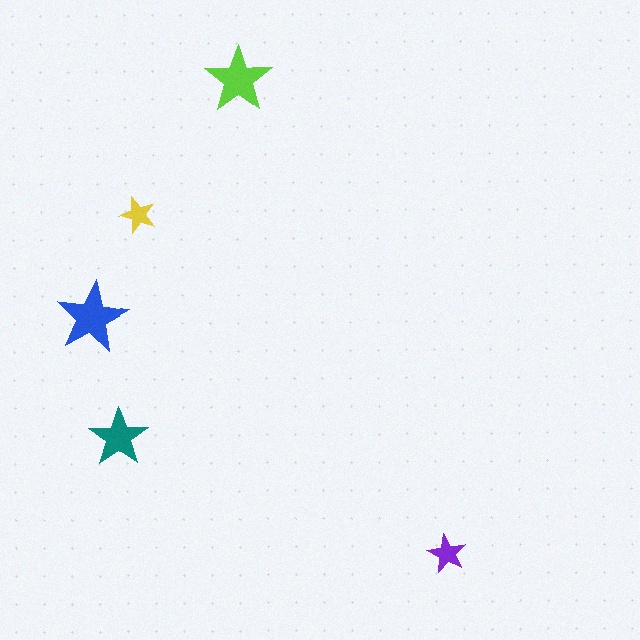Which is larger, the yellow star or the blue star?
The blue one.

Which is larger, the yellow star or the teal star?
The teal one.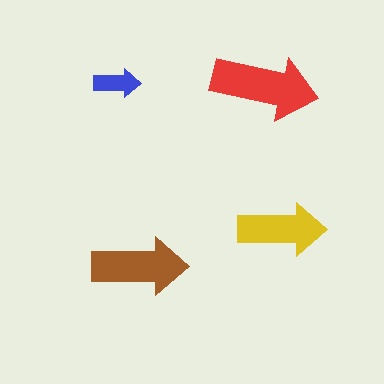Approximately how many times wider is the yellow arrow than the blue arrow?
About 2 times wider.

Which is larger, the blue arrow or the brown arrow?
The brown one.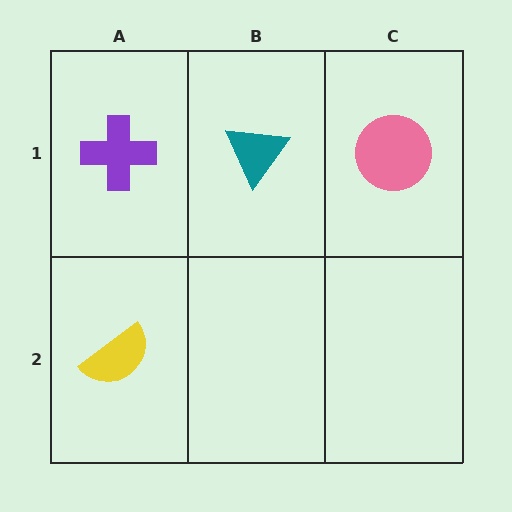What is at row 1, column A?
A purple cross.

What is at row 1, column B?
A teal triangle.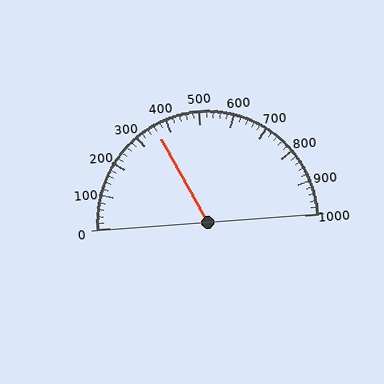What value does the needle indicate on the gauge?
The needle indicates approximately 360.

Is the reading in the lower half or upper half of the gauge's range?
The reading is in the lower half of the range (0 to 1000).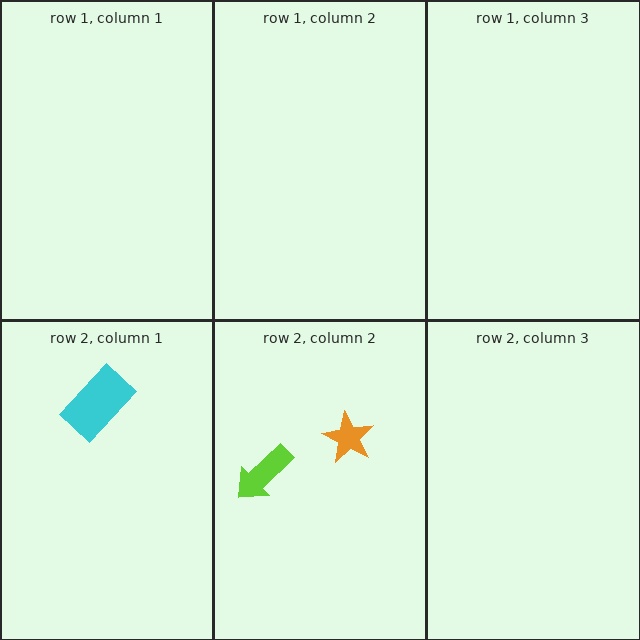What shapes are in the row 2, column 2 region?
The orange star, the lime arrow.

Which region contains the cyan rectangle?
The row 2, column 1 region.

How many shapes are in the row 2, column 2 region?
2.